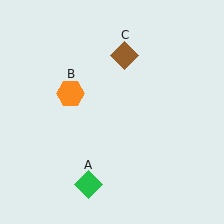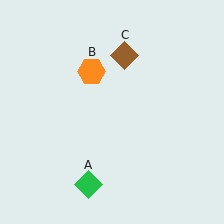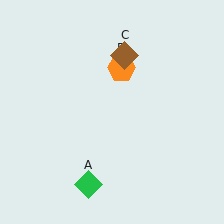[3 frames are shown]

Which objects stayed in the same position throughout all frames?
Green diamond (object A) and brown diamond (object C) remained stationary.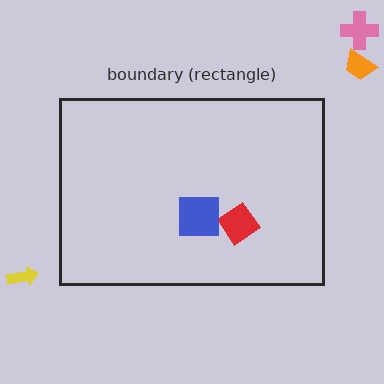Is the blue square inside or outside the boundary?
Inside.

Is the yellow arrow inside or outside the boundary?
Outside.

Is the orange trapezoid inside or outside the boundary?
Outside.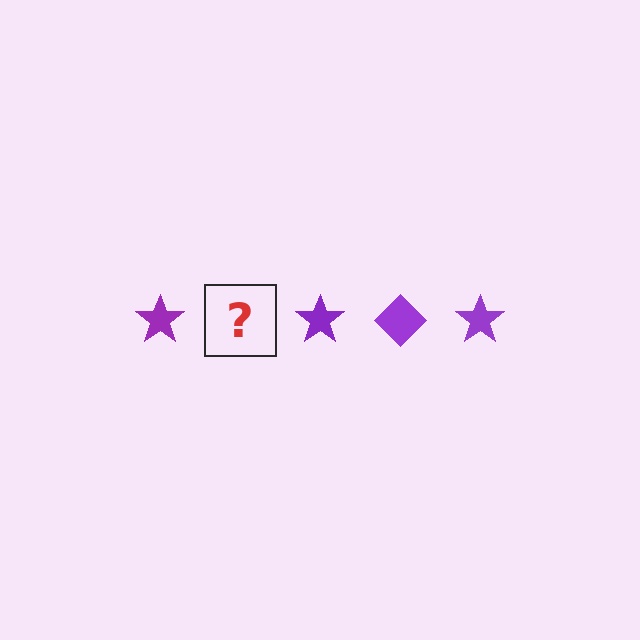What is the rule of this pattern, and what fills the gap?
The rule is that the pattern cycles through star, diamond shapes in purple. The gap should be filled with a purple diamond.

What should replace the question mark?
The question mark should be replaced with a purple diamond.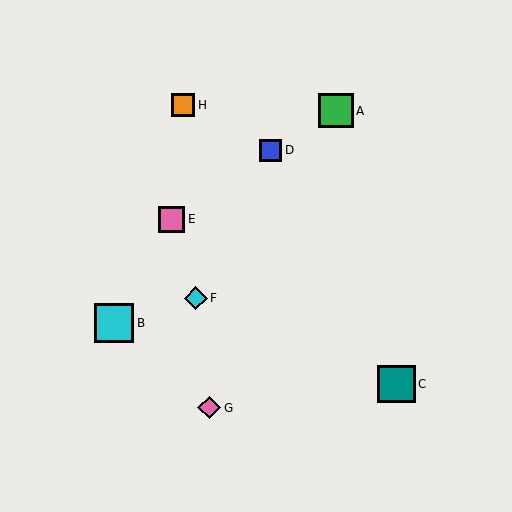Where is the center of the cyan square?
The center of the cyan square is at (114, 323).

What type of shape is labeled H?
Shape H is an orange square.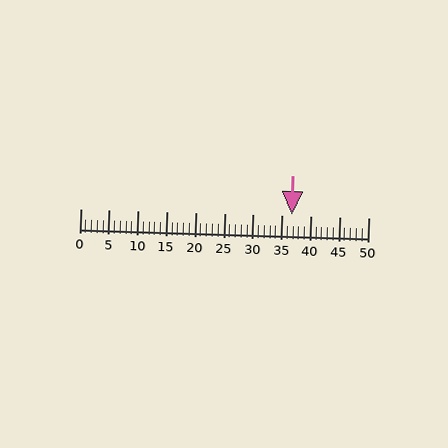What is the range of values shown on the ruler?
The ruler shows values from 0 to 50.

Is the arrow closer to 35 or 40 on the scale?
The arrow is closer to 35.